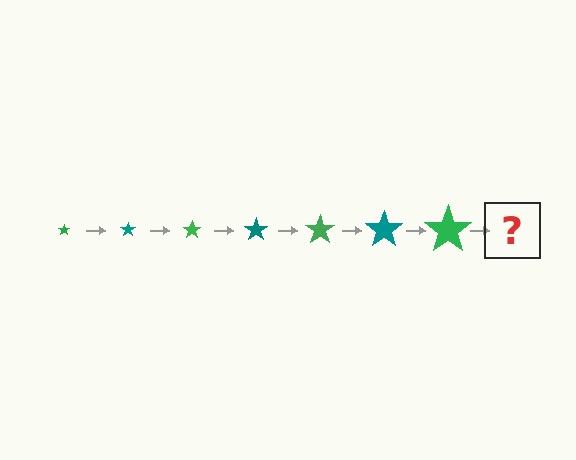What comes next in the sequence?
The next element should be a teal star, larger than the previous one.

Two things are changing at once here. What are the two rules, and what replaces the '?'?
The two rules are that the star grows larger each step and the color cycles through green and teal. The '?' should be a teal star, larger than the previous one.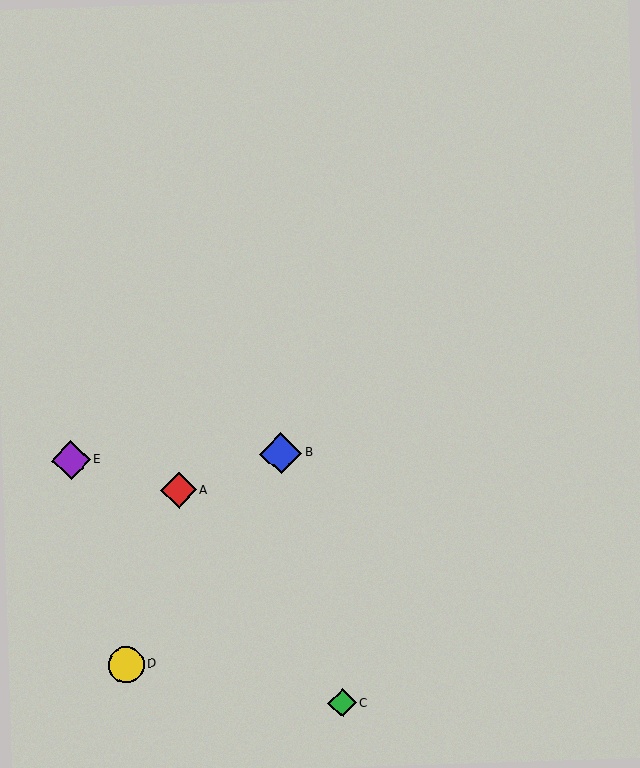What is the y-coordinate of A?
Object A is at y≈490.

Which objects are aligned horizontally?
Objects B, E are aligned horizontally.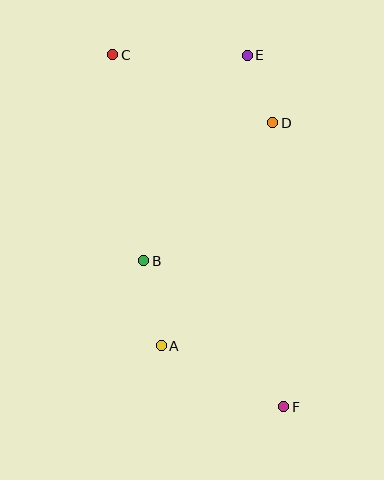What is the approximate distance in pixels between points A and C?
The distance between A and C is approximately 295 pixels.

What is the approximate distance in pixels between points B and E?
The distance between B and E is approximately 230 pixels.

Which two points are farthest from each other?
Points C and F are farthest from each other.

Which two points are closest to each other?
Points D and E are closest to each other.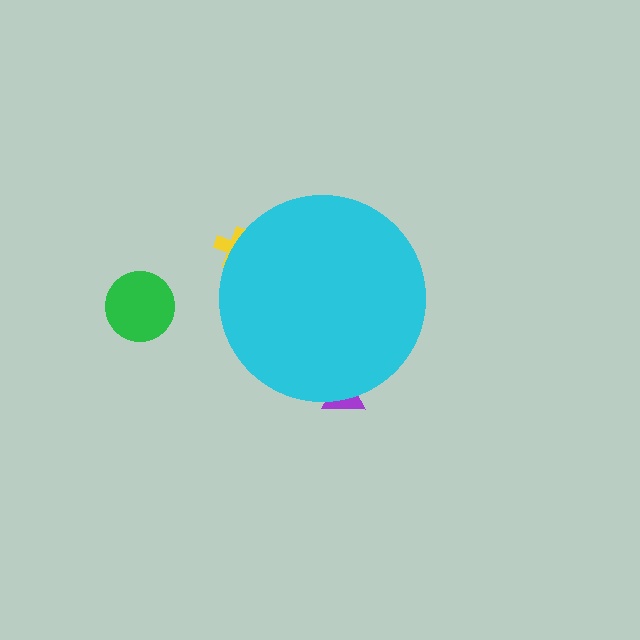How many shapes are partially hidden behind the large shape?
2 shapes are partially hidden.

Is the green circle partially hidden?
No, the green circle is fully visible.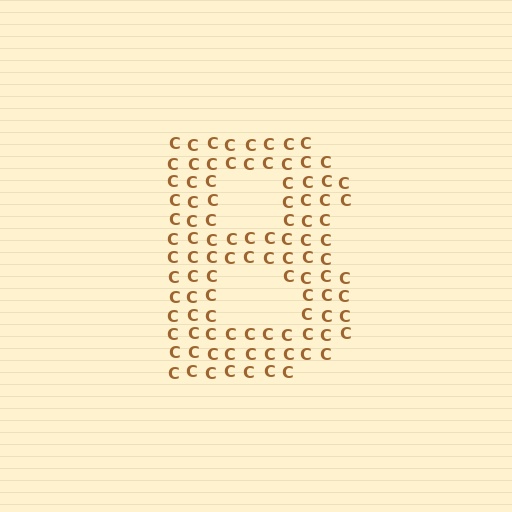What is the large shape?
The large shape is the letter B.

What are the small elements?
The small elements are letter C's.